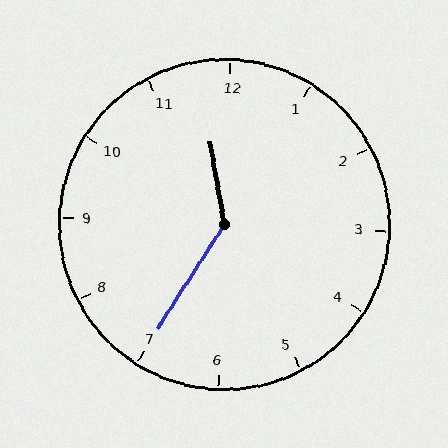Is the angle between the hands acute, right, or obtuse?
It is obtuse.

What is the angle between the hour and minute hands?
Approximately 138 degrees.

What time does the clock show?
11:35.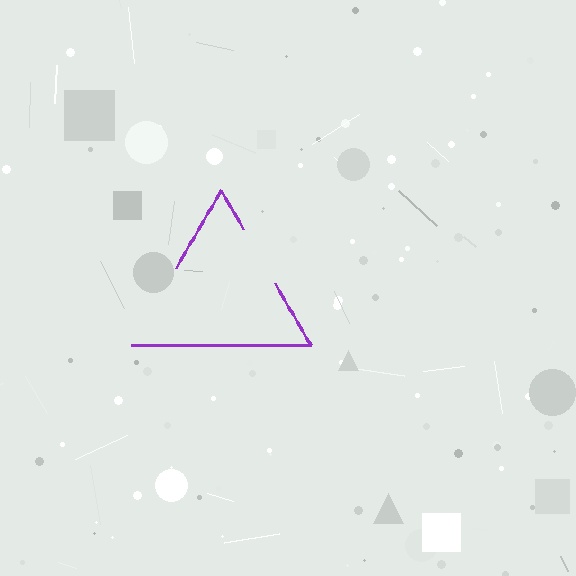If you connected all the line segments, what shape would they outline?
They would outline a triangle.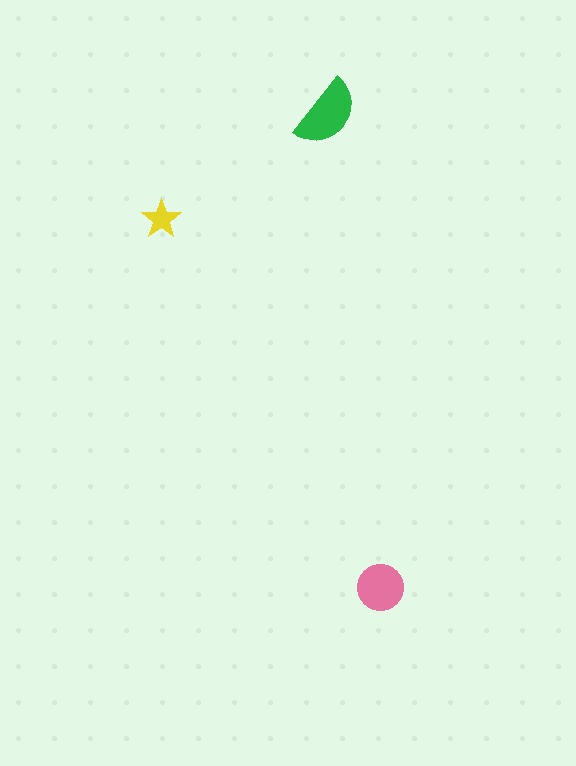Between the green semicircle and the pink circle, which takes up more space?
The green semicircle.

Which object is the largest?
The green semicircle.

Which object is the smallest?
The yellow star.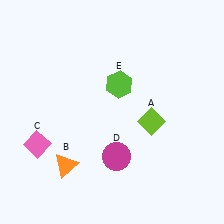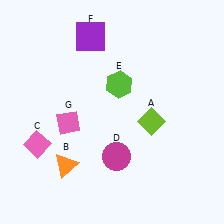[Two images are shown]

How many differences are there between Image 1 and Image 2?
There are 2 differences between the two images.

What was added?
A purple square (F), a pink diamond (G) were added in Image 2.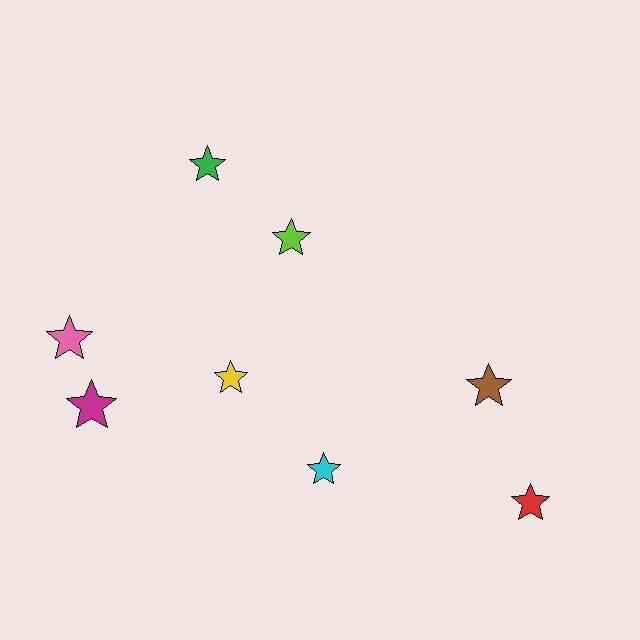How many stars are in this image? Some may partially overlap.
There are 8 stars.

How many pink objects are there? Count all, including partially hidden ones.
There is 1 pink object.